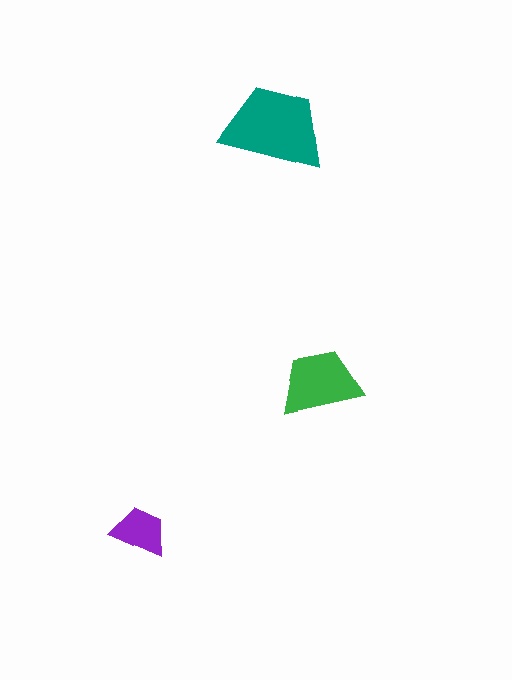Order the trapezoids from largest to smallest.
the teal one, the green one, the purple one.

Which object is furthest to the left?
The purple trapezoid is leftmost.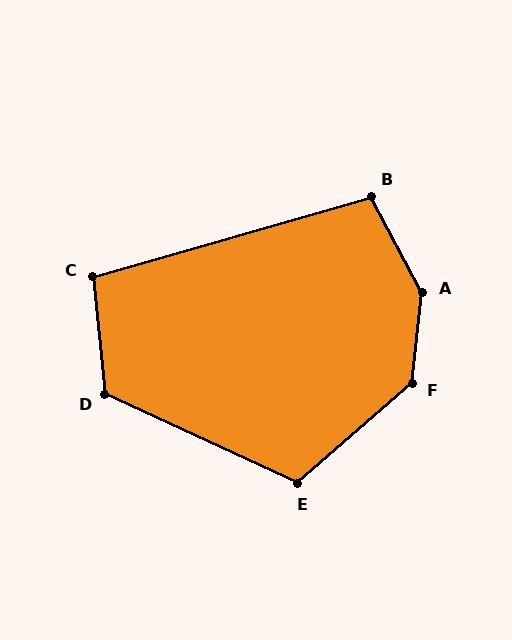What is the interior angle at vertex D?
Approximately 120 degrees (obtuse).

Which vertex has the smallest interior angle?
C, at approximately 100 degrees.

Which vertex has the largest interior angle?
A, at approximately 146 degrees.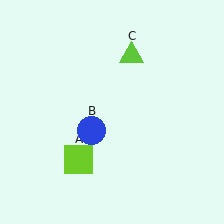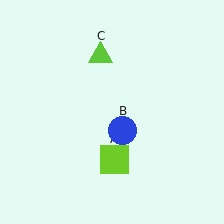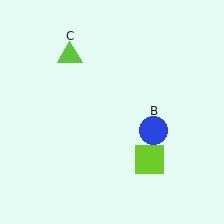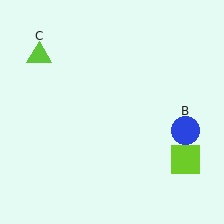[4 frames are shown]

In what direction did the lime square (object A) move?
The lime square (object A) moved right.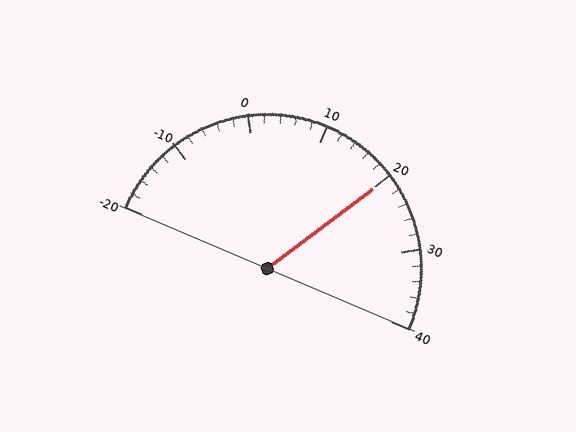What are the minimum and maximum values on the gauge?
The gauge ranges from -20 to 40.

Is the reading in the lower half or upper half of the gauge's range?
The reading is in the upper half of the range (-20 to 40).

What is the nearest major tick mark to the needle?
The nearest major tick mark is 20.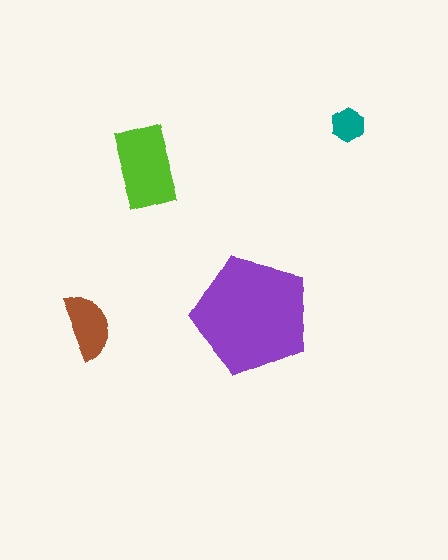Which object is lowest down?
The brown semicircle is bottommost.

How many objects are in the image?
There are 4 objects in the image.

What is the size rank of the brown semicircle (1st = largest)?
3rd.